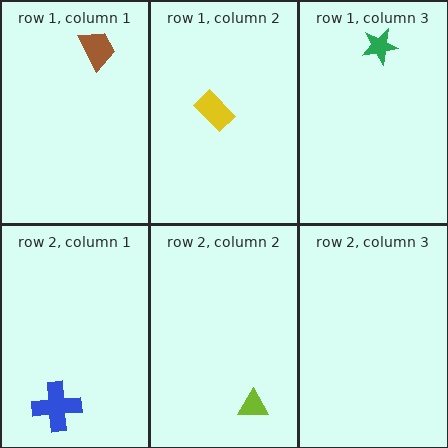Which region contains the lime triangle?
The row 2, column 2 region.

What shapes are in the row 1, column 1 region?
The brown trapezoid.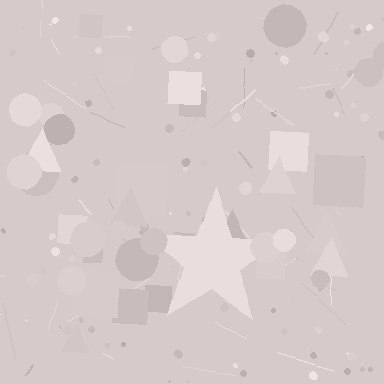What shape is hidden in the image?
A star is hidden in the image.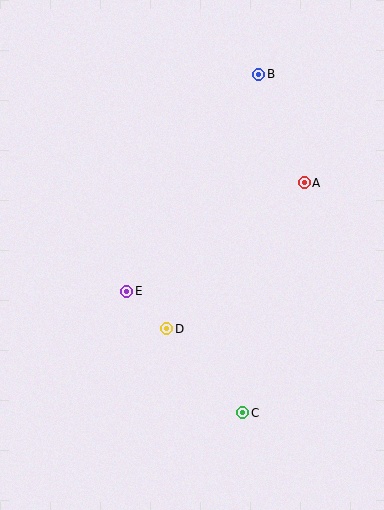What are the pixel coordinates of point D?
Point D is at (167, 329).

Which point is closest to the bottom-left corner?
Point D is closest to the bottom-left corner.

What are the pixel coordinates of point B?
Point B is at (259, 74).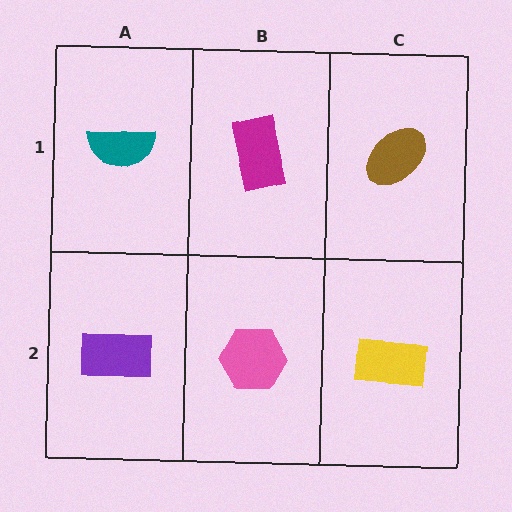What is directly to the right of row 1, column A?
A magenta rectangle.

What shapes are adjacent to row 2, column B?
A magenta rectangle (row 1, column B), a purple rectangle (row 2, column A), a yellow rectangle (row 2, column C).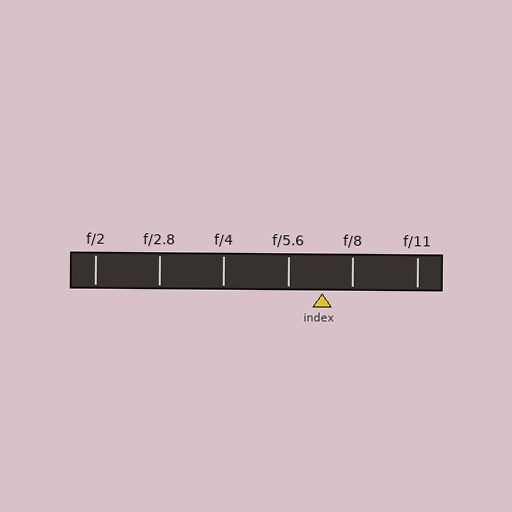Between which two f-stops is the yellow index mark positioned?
The index mark is between f/5.6 and f/8.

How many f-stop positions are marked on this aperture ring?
There are 6 f-stop positions marked.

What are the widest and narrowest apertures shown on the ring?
The widest aperture shown is f/2 and the narrowest is f/11.